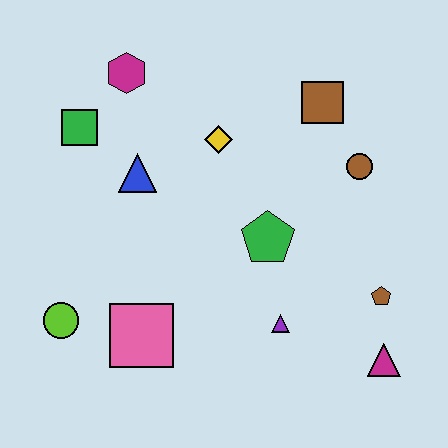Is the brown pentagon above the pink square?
Yes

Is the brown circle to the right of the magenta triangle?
No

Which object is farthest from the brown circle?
The lime circle is farthest from the brown circle.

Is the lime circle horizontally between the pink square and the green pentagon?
No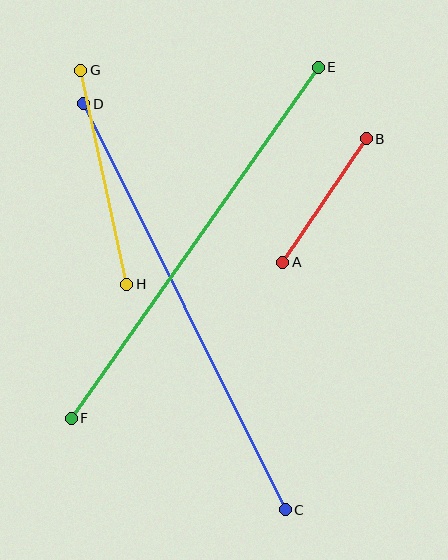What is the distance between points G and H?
The distance is approximately 219 pixels.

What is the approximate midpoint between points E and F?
The midpoint is at approximately (195, 243) pixels.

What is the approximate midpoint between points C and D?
The midpoint is at approximately (184, 307) pixels.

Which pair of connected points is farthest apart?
Points C and D are farthest apart.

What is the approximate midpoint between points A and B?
The midpoint is at approximately (325, 200) pixels.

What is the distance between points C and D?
The distance is approximately 453 pixels.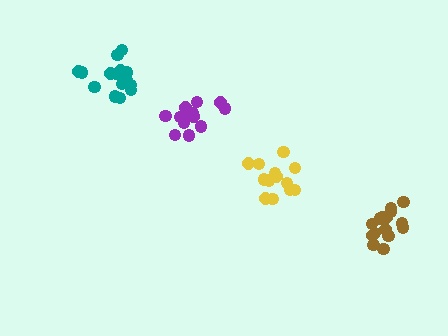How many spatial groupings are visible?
There are 4 spatial groupings.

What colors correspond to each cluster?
The clusters are colored: brown, yellow, teal, purple.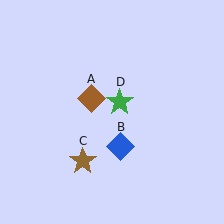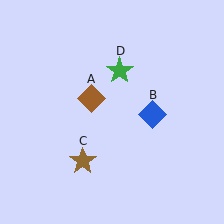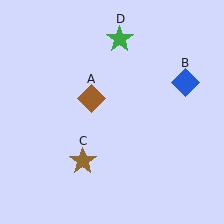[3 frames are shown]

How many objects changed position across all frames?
2 objects changed position: blue diamond (object B), green star (object D).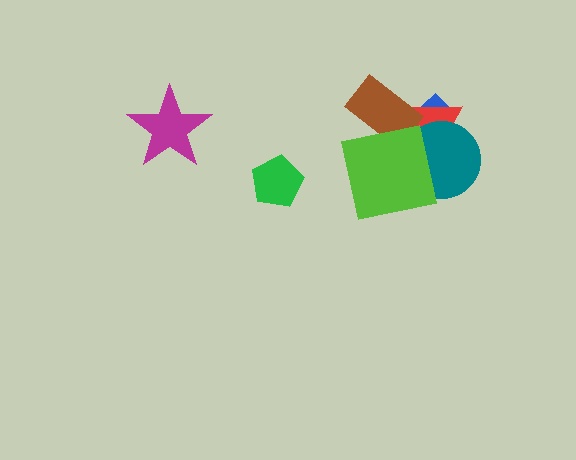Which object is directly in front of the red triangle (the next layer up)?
The brown rectangle is directly in front of the red triangle.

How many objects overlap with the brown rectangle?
3 objects overlap with the brown rectangle.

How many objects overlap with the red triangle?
4 objects overlap with the red triangle.